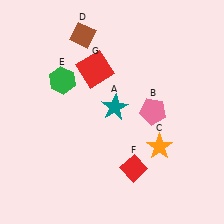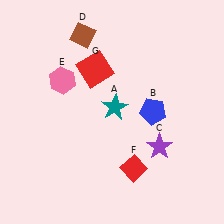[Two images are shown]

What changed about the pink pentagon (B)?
In Image 1, B is pink. In Image 2, it changed to blue.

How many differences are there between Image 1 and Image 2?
There are 3 differences between the two images.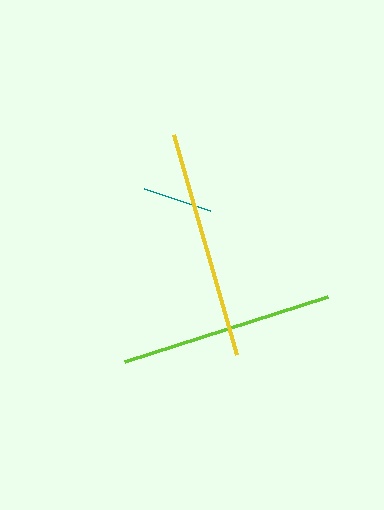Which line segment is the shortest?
The teal line is the shortest at approximately 70 pixels.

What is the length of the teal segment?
The teal segment is approximately 70 pixels long.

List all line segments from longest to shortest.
From longest to shortest: yellow, lime, teal.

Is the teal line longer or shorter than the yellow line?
The yellow line is longer than the teal line.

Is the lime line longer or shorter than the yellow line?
The yellow line is longer than the lime line.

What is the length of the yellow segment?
The yellow segment is approximately 229 pixels long.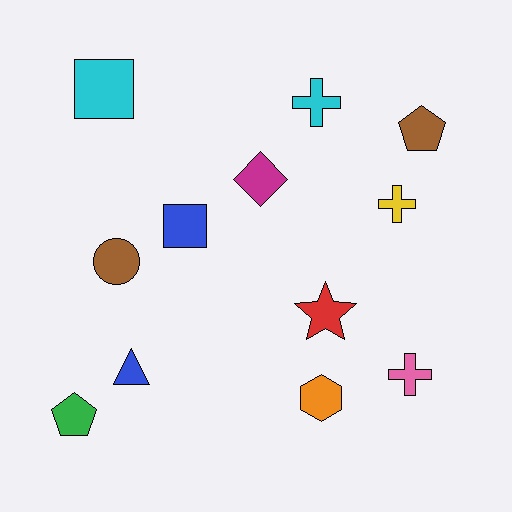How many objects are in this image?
There are 12 objects.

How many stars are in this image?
There is 1 star.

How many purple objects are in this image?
There are no purple objects.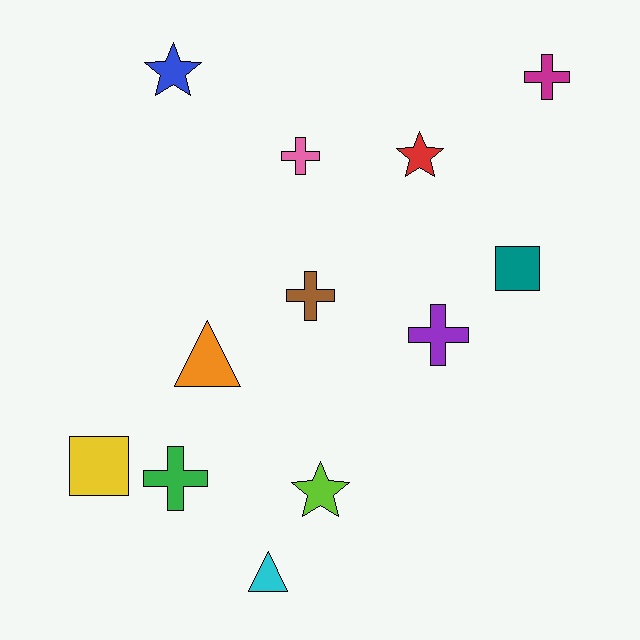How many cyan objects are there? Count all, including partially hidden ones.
There is 1 cyan object.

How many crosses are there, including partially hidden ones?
There are 5 crosses.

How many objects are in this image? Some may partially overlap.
There are 12 objects.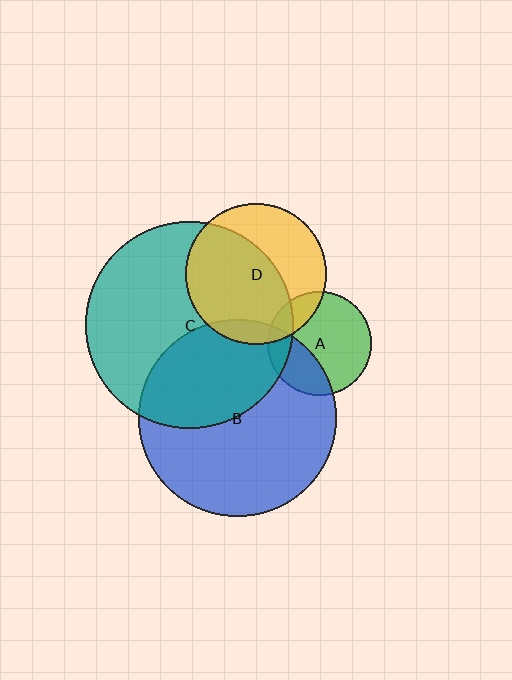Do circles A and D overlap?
Yes.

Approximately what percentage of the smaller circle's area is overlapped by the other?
Approximately 20%.